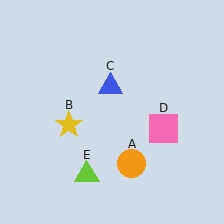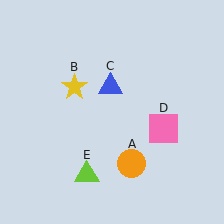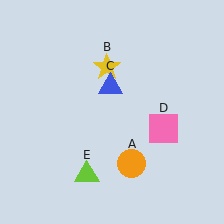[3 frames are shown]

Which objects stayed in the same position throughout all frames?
Orange circle (object A) and blue triangle (object C) and pink square (object D) and lime triangle (object E) remained stationary.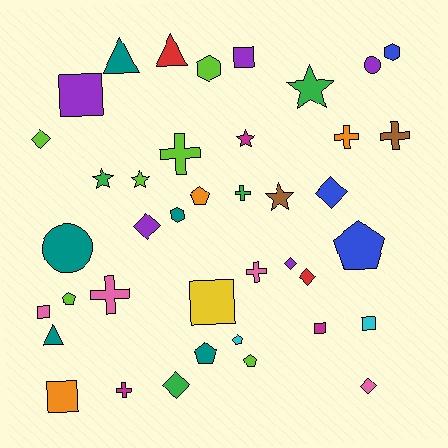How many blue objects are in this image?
There are 3 blue objects.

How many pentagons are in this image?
There are 6 pentagons.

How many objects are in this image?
There are 40 objects.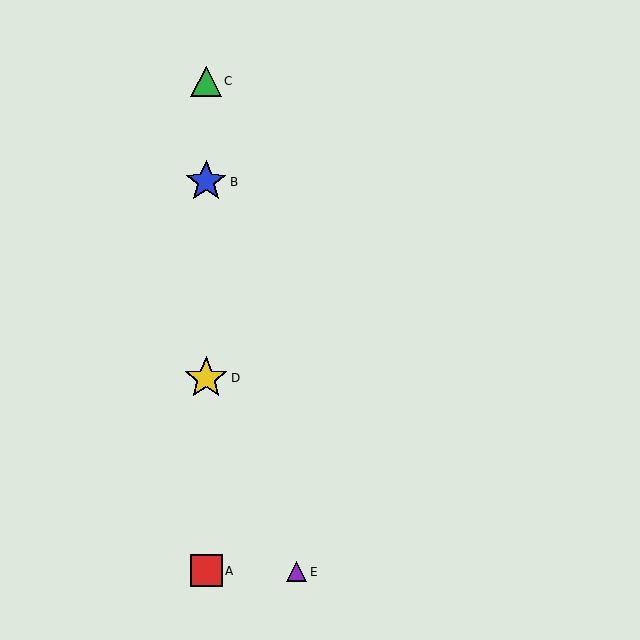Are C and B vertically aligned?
Yes, both are at x≈206.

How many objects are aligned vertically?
4 objects (A, B, C, D) are aligned vertically.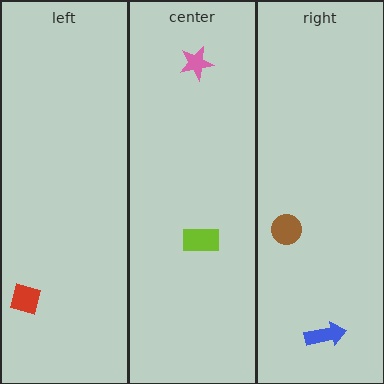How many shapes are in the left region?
1.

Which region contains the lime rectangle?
The center region.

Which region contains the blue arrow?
The right region.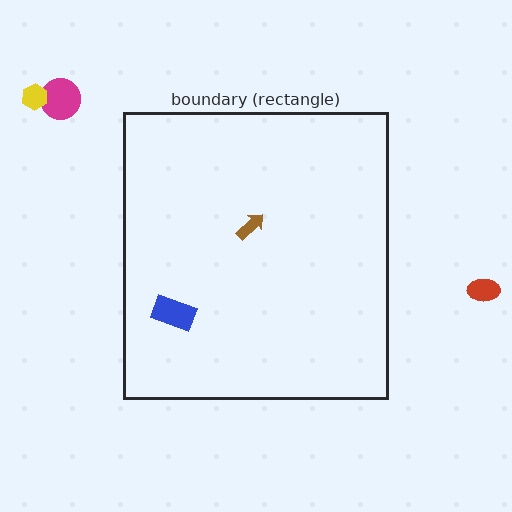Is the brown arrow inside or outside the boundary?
Inside.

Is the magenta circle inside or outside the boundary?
Outside.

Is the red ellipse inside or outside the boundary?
Outside.